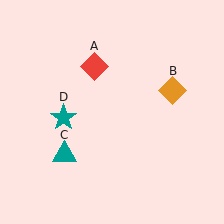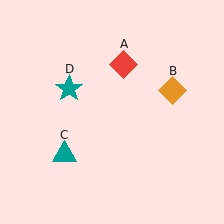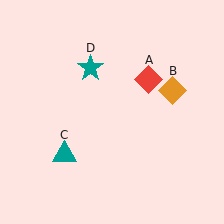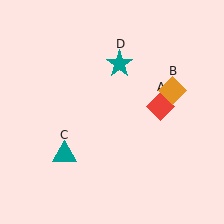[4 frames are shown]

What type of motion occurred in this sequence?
The red diamond (object A), teal star (object D) rotated clockwise around the center of the scene.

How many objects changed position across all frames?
2 objects changed position: red diamond (object A), teal star (object D).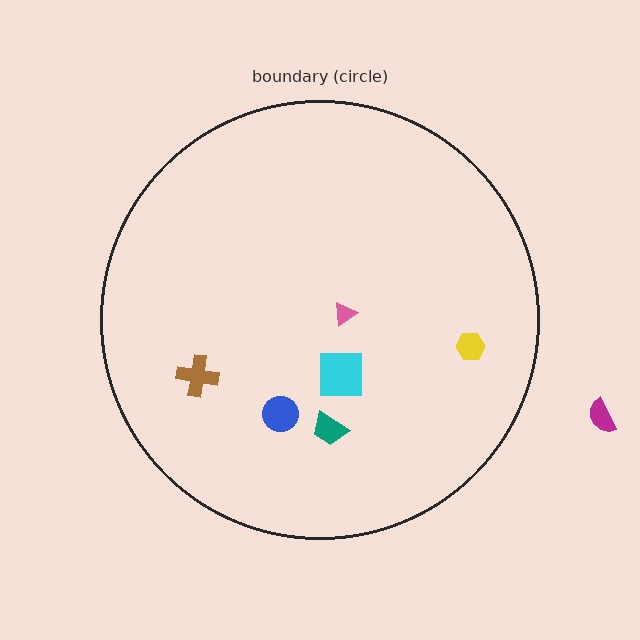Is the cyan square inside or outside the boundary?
Inside.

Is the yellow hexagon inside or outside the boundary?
Inside.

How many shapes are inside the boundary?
6 inside, 1 outside.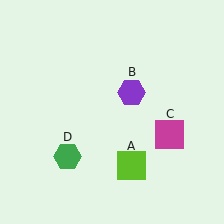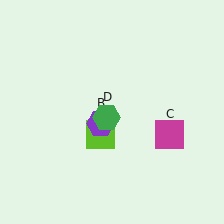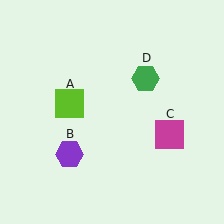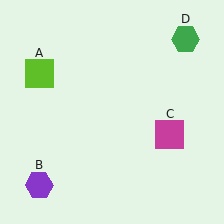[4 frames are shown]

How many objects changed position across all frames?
3 objects changed position: lime square (object A), purple hexagon (object B), green hexagon (object D).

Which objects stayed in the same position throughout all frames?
Magenta square (object C) remained stationary.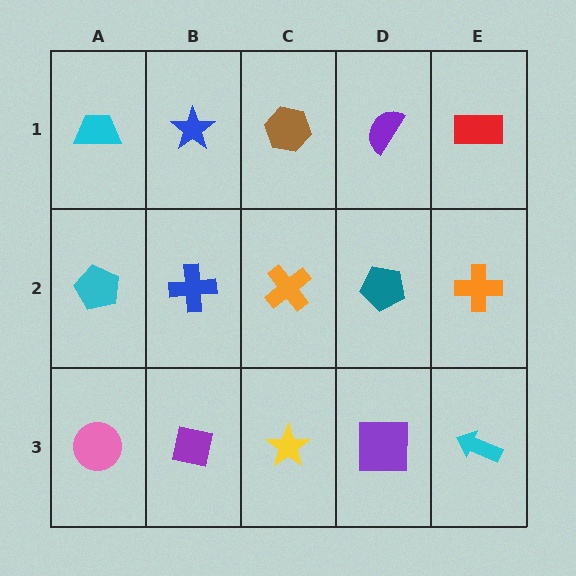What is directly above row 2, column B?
A blue star.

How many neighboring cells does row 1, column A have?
2.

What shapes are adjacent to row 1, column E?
An orange cross (row 2, column E), a purple semicircle (row 1, column D).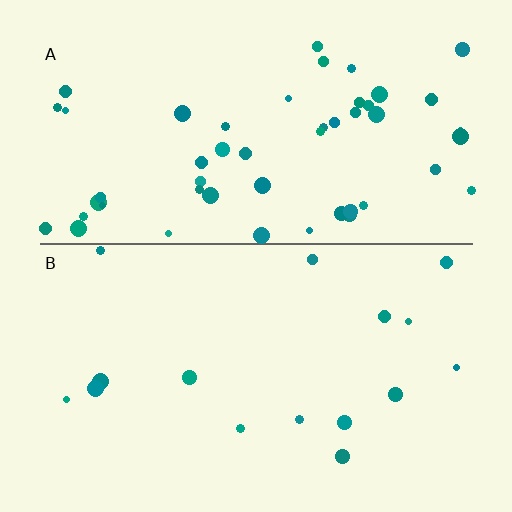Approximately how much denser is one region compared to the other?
Approximately 3.3× — region A over region B.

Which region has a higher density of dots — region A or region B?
A (the top).